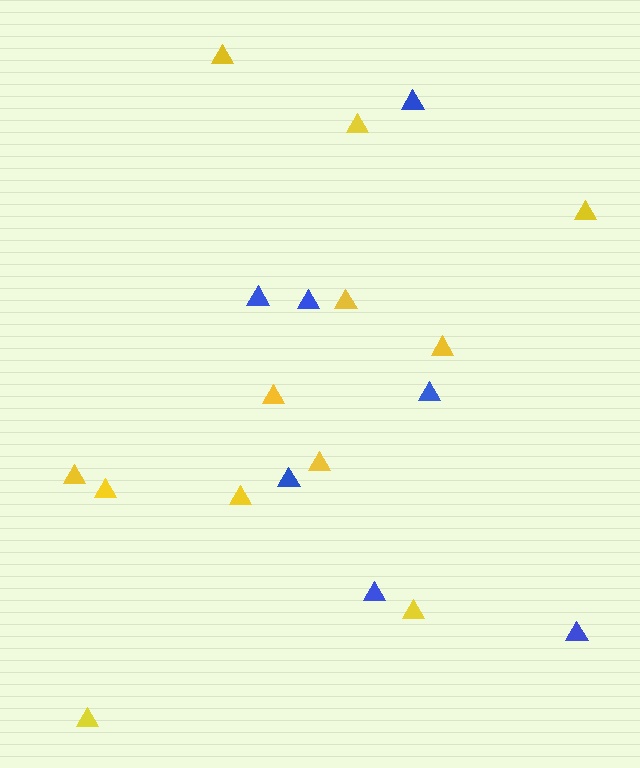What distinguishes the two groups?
There are 2 groups: one group of yellow triangles (12) and one group of blue triangles (7).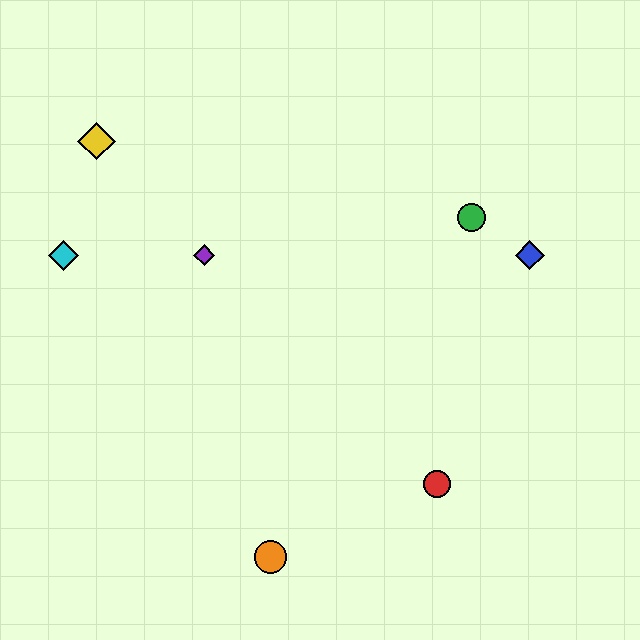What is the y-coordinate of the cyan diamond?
The cyan diamond is at y≈255.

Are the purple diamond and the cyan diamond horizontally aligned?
Yes, both are at y≈255.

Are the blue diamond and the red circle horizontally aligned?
No, the blue diamond is at y≈255 and the red circle is at y≈484.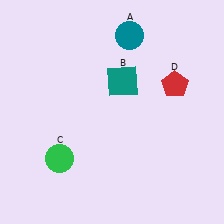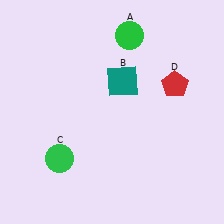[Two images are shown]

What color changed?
The circle (A) changed from teal in Image 1 to green in Image 2.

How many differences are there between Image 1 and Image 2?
There is 1 difference between the two images.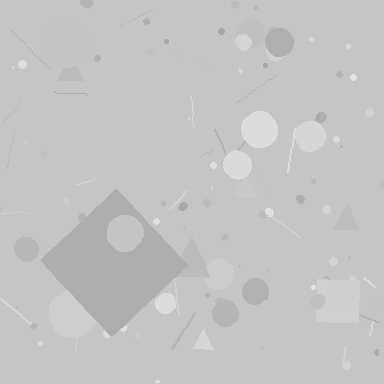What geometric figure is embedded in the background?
A diamond is embedded in the background.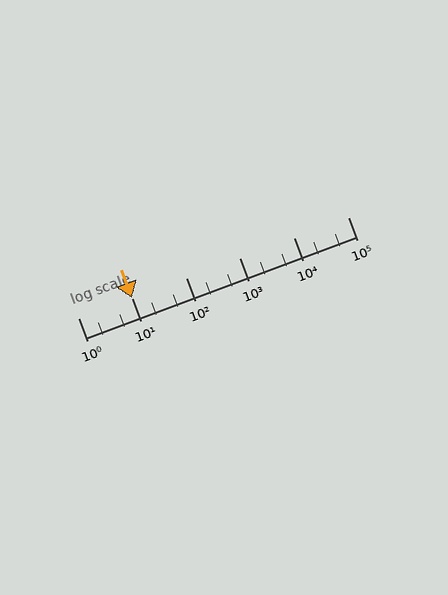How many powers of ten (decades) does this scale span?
The scale spans 5 decades, from 1 to 100000.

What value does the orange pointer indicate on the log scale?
The pointer indicates approximately 10.